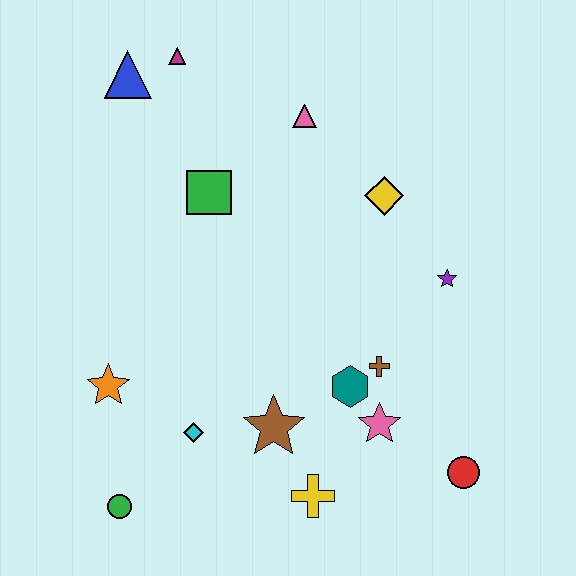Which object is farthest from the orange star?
The red circle is farthest from the orange star.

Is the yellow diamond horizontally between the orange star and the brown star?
No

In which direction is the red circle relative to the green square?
The red circle is below the green square.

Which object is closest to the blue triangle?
The magenta triangle is closest to the blue triangle.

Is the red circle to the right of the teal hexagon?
Yes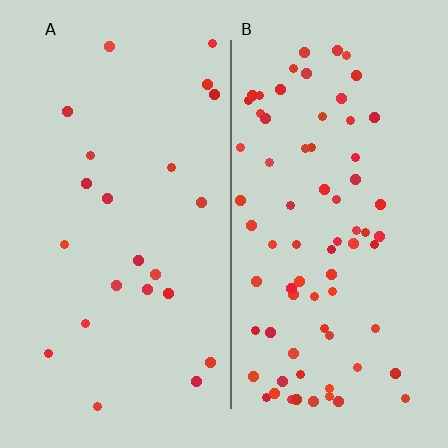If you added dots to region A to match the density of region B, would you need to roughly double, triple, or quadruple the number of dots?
Approximately triple.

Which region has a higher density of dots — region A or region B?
B (the right).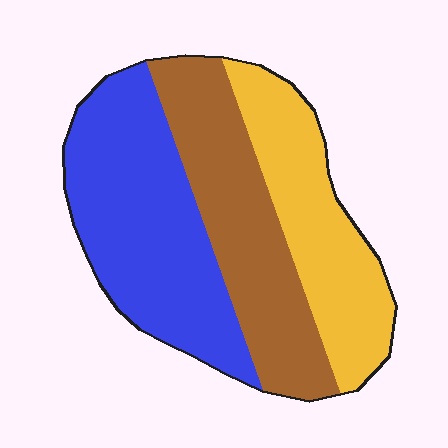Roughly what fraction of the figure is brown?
Brown covers 32% of the figure.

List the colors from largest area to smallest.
From largest to smallest: blue, brown, yellow.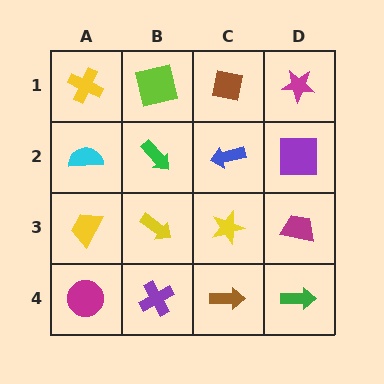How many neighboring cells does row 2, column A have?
3.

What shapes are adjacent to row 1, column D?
A purple square (row 2, column D), a brown square (row 1, column C).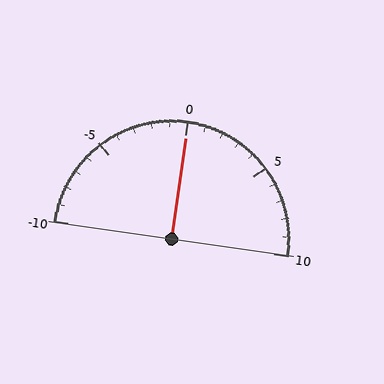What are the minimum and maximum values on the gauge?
The gauge ranges from -10 to 10.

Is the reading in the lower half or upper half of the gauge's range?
The reading is in the upper half of the range (-10 to 10).